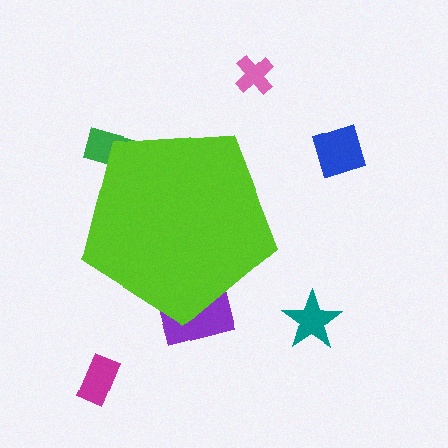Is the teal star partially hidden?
No, the teal star is fully visible.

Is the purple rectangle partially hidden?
Yes, the purple rectangle is partially hidden behind the lime pentagon.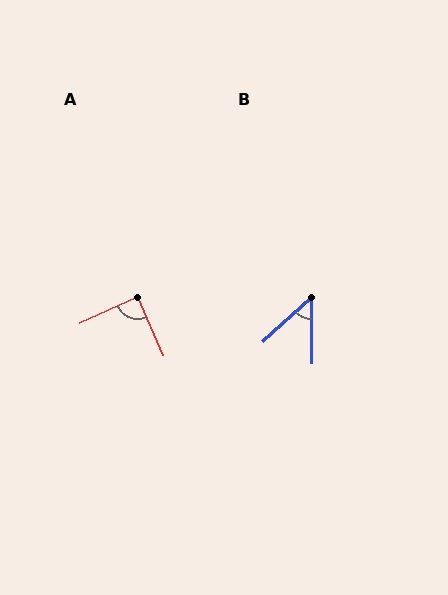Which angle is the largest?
A, at approximately 89 degrees.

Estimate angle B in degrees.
Approximately 48 degrees.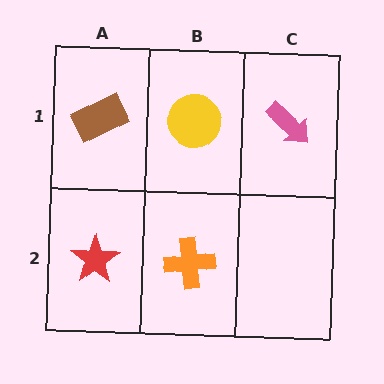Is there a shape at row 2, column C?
No, that cell is empty.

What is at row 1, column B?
A yellow circle.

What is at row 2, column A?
A red star.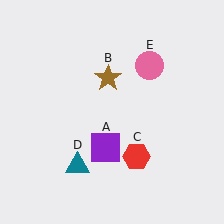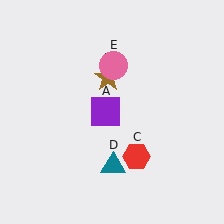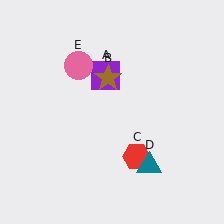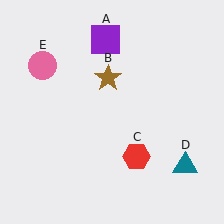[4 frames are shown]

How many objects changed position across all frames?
3 objects changed position: purple square (object A), teal triangle (object D), pink circle (object E).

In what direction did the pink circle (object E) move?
The pink circle (object E) moved left.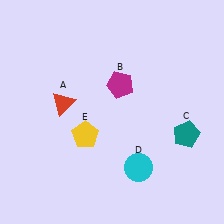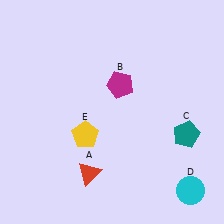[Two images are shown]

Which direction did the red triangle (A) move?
The red triangle (A) moved down.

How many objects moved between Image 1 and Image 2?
2 objects moved between the two images.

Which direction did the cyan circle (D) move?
The cyan circle (D) moved right.